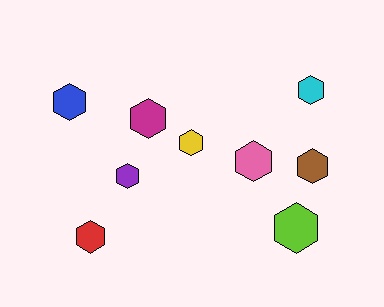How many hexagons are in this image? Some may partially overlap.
There are 9 hexagons.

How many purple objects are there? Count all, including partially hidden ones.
There is 1 purple object.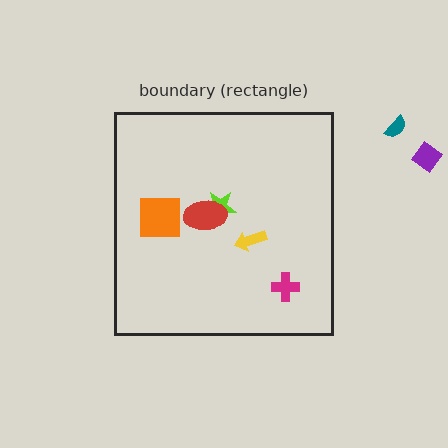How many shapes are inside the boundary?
5 inside, 2 outside.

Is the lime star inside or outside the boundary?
Inside.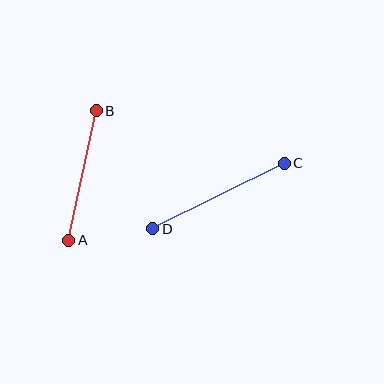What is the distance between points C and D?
The distance is approximately 147 pixels.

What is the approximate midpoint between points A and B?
The midpoint is at approximately (82, 176) pixels.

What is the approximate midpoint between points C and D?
The midpoint is at approximately (218, 196) pixels.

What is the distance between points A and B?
The distance is approximately 133 pixels.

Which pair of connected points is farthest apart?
Points C and D are farthest apart.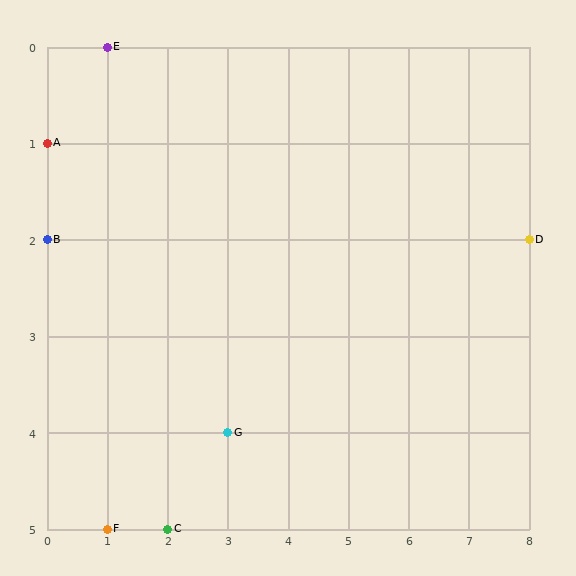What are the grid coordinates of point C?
Point C is at grid coordinates (2, 5).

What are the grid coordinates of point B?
Point B is at grid coordinates (0, 2).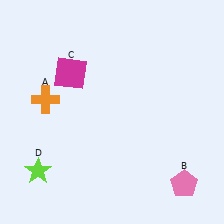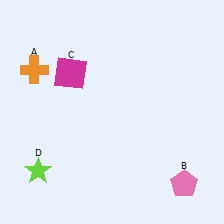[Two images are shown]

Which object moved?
The orange cross (A) moved up.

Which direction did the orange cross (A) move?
The orange cross (A) moved up.